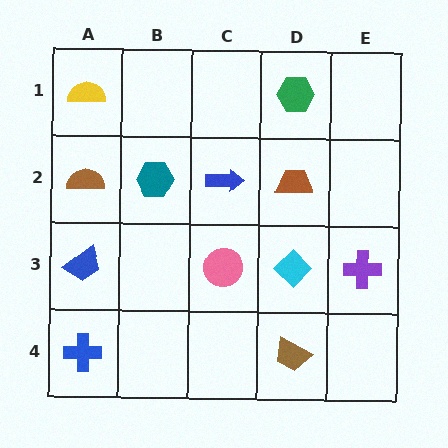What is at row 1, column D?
A green hexagon.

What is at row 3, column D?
A cyan diamond.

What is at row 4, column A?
A blue cross.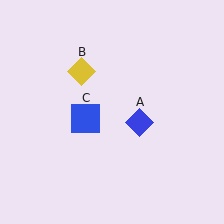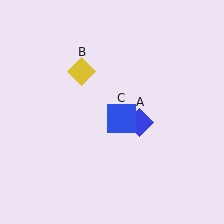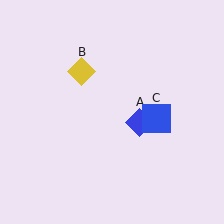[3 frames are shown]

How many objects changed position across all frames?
1 object changed position: blue square (object C).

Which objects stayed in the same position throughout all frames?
Blue diamond (object A) and yellow diamond (object B) remained stationary.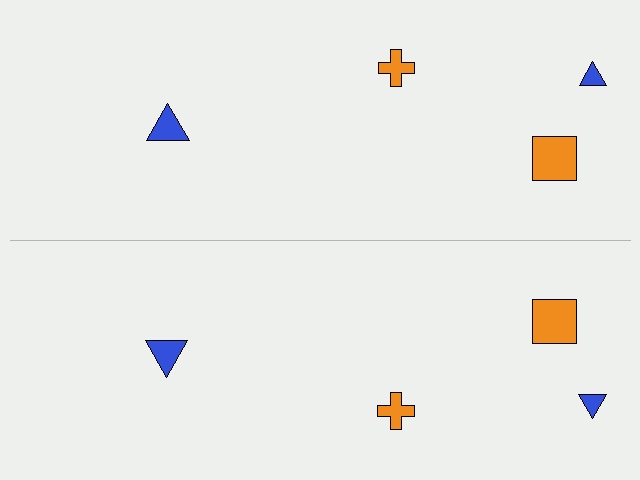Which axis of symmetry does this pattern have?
The pattern has a horizontal axis of symmetry running through the center of the image.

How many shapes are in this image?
There are 8 shapes in this image.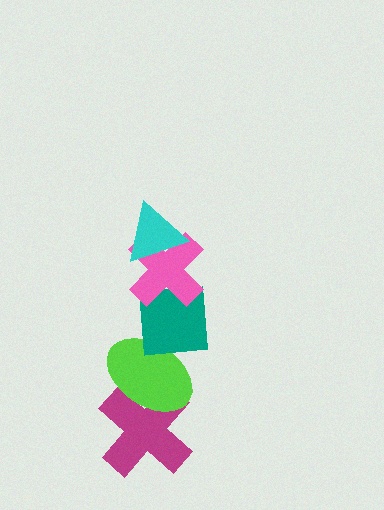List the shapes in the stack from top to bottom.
From top to bottom: the cyan triangle, the pink cross, the teal square, the lime ellipse, the magenta cross.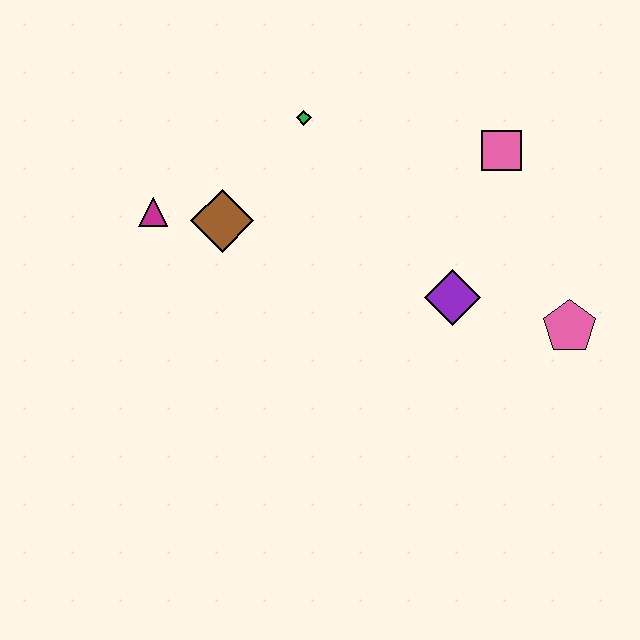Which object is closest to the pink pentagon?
The purple diamond is closest to the pink pentagon.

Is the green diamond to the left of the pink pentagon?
Yes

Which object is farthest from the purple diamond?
The magenta triangle is farthest from the purple diamond.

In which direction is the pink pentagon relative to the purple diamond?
The pink pentagon is to the right of the purple diamond.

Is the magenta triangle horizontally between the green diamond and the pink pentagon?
No